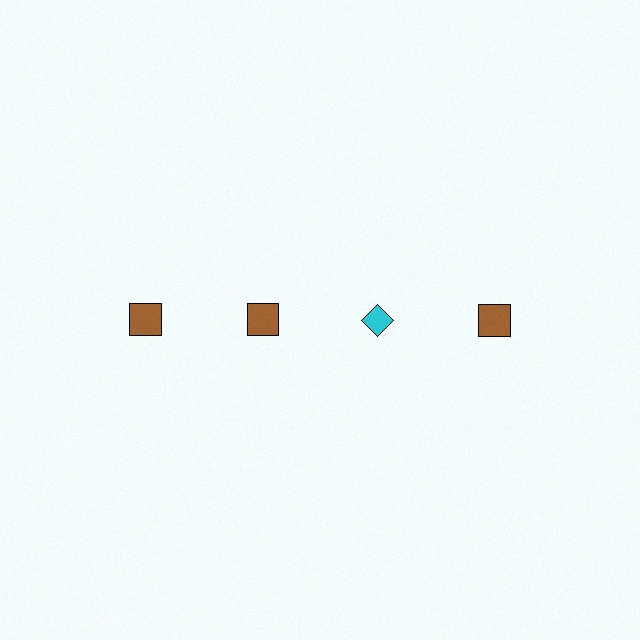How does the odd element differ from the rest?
It differs in both color (cyan instead of brown) and shape (diamond instead of square).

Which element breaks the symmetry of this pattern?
The cyan diamond in the top row, center column breaks the symmetry. All other shapes are brown squares.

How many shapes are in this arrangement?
There are 4 shapes arranged in a grid pattern.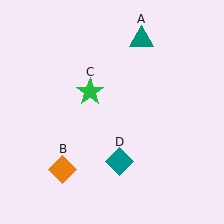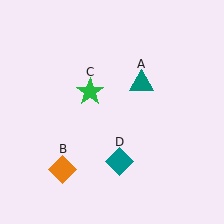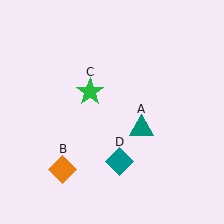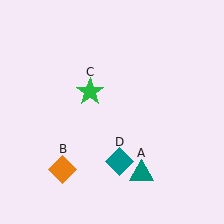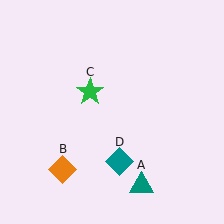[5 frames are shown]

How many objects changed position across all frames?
1 object changed position: teal triangle (object A).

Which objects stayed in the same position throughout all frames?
Orange diamond (object B) and green star (object C) and teal diamond (object D) remained stationary.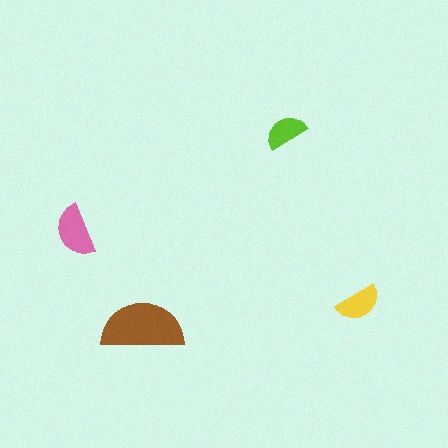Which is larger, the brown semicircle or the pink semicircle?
The brown one.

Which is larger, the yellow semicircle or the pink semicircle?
The pink one.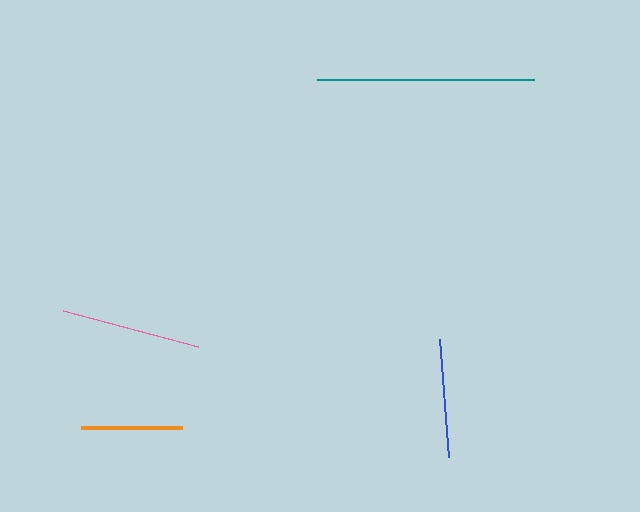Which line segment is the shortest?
The orange line is the shortest at approximately 101 pixels.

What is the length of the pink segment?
The pink segment is approximately 139 pixels long.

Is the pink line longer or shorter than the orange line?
The pink line is longer than the orange line.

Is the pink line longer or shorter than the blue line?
The pink line is longer than the blue line.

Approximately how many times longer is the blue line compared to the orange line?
The blue line is approximately 1.2 times the length of the orange line.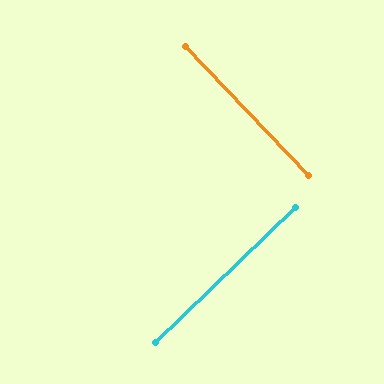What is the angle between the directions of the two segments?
Approximately 90 degrees.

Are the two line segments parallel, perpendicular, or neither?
Perpendicular — they meet at approximately 90°.